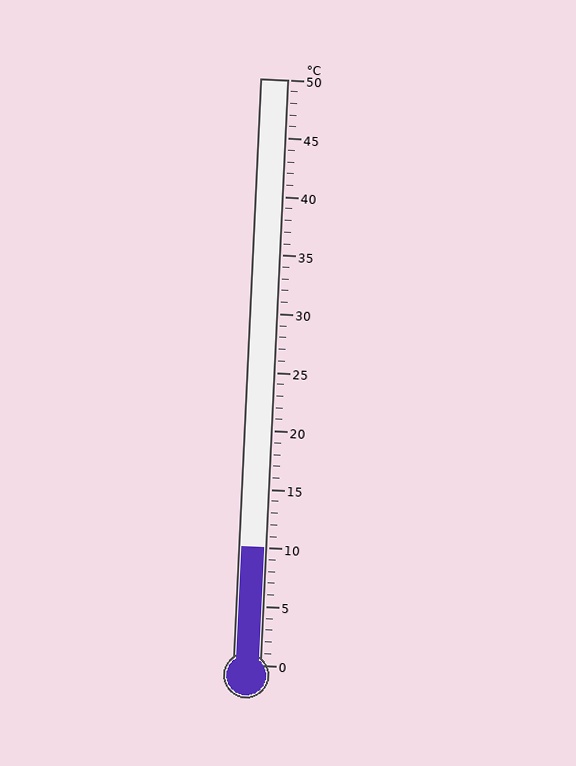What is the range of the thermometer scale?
The thermometer scale ranges from 0°C to 50°C.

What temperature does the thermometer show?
The thermometer shows approximately 10°C.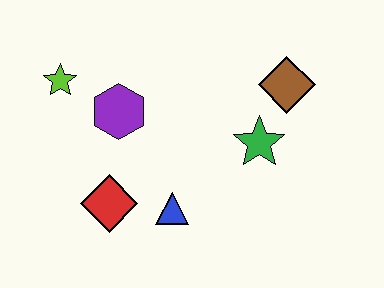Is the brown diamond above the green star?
Yes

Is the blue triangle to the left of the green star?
Yes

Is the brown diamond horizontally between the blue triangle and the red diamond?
No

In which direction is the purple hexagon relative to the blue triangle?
The purple hexagon is above the blue triangle.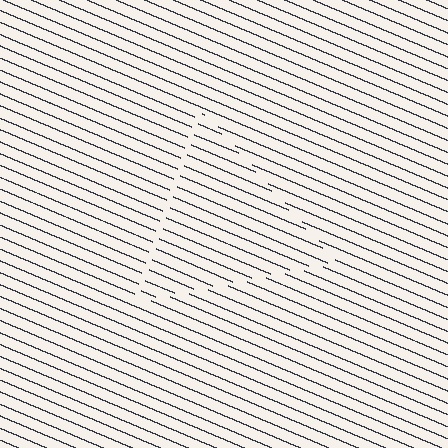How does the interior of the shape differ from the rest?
The interior of the shape contains the same grating, shifted by half a period — the contour is defined by the phase discontinuity where line-ends from the inner and outer gratings abut.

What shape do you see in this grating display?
An illusory triangle. The interior of the shape contains the same grating, shifted by half a period — the contour is defined by the phase discontinuity where line-ends from the inner and outer gratings abut.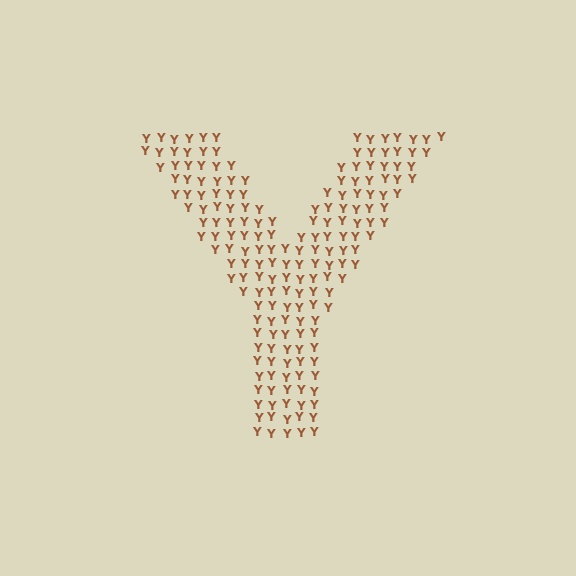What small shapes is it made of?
It is made of small letter Y's.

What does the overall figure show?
The overall figure shows the letter Y.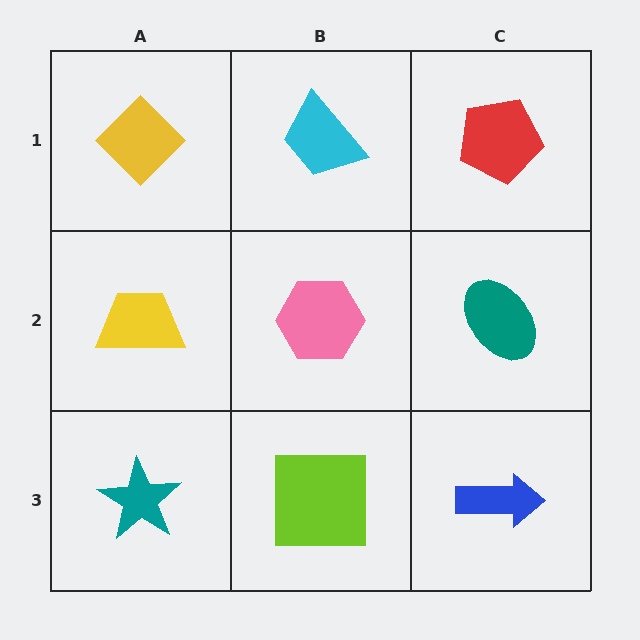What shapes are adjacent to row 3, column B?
A pink hexagon (row 2, column B), a teal star (row 3, column A), a blue arrow (row 3, column C).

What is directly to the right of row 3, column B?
A blue arrow.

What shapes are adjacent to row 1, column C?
A teal ellipse (row 2, column C), a cyan trapezoid (row 1, column B).